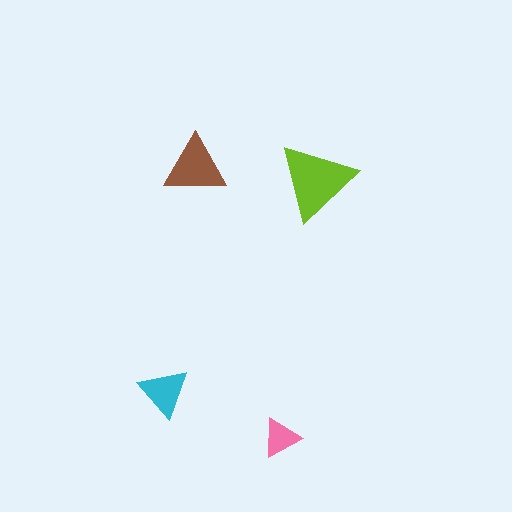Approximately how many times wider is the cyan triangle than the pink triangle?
About 1.5 times wider.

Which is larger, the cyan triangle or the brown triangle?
The brown one.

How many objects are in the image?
There are 4 objects in the image.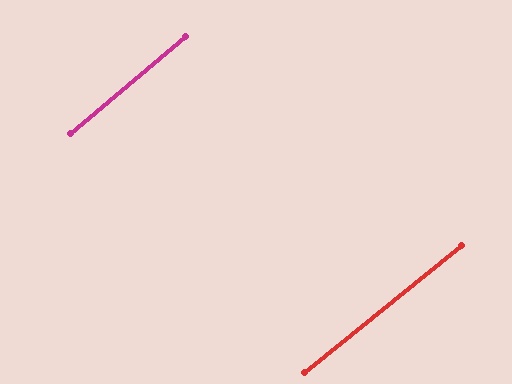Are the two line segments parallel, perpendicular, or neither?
Parallel — their directions differ by only 1.3°.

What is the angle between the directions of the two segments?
Approximately 1 degree.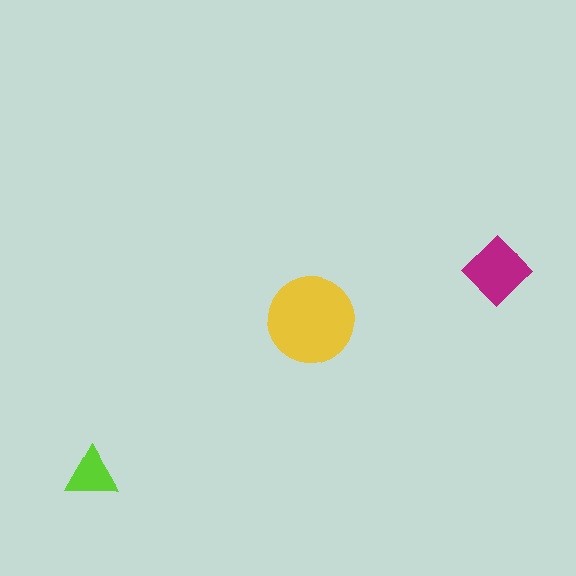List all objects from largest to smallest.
The yellow circle, the magenta diamond, the lime triangle.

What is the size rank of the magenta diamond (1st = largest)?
2nd.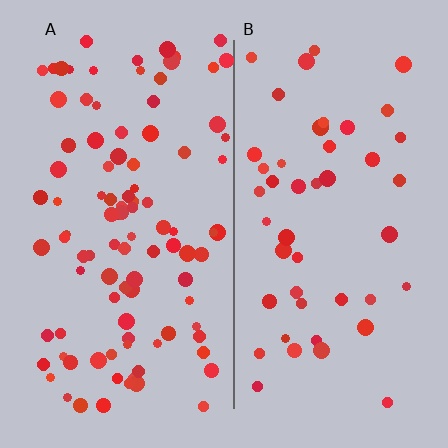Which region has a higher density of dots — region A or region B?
A (the left).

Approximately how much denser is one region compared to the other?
Approximately 2.2× — region A over region B.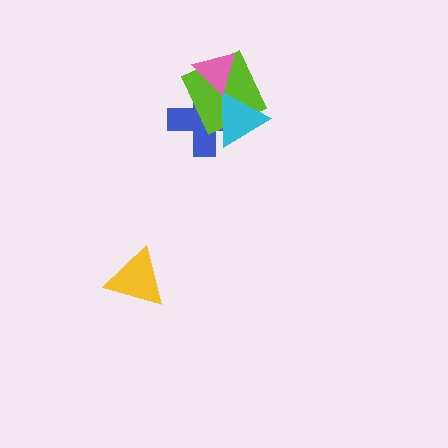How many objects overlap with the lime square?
3 objects overlap with the lime square.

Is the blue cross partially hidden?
Yes, it is partially covered by another shape.